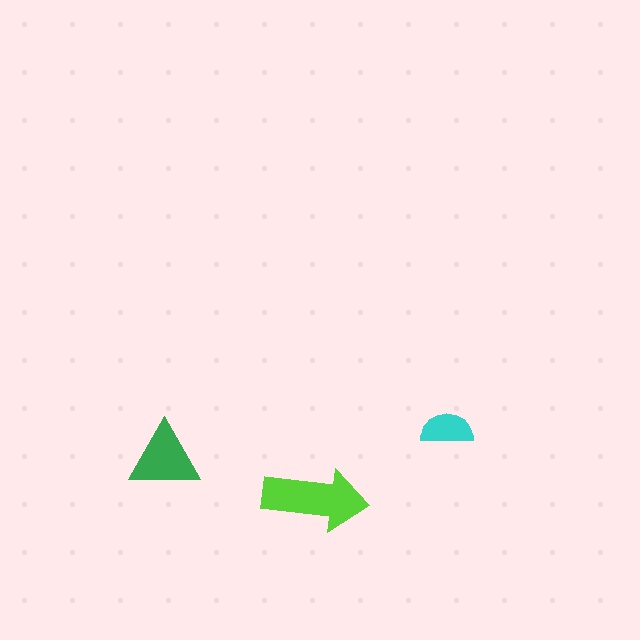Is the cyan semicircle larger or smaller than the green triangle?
Smaller.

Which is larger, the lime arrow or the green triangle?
The lime arrow.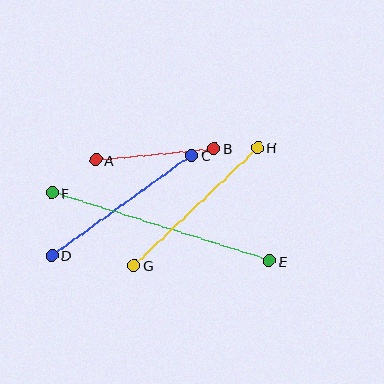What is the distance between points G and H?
The distance is approximately 171 pixels.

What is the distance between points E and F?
The distance is approximately 228 pixels.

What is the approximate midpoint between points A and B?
The midpoint is at approximately (155, 154) pixels.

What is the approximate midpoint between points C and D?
The midpoint is at approximately (122, 205) pixels.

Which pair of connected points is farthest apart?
Points E and F are farthest apart.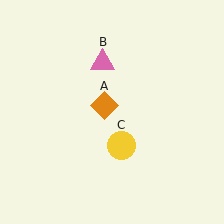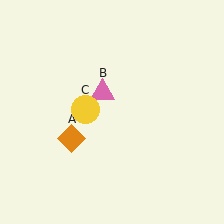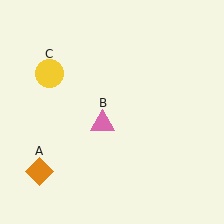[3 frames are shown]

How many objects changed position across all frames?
3 objects changed position: orange diamond (object A), pink triangle (object B), yellow circle (object C).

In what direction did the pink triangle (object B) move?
The pink triangle (object B) moved down.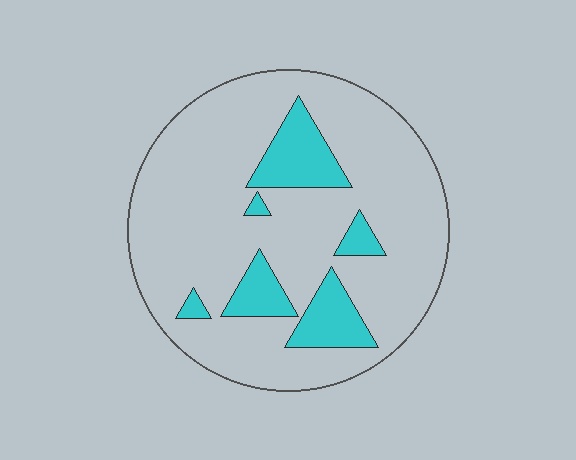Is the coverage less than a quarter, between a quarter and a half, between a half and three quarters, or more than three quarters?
Less than a quarter.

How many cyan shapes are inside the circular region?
6.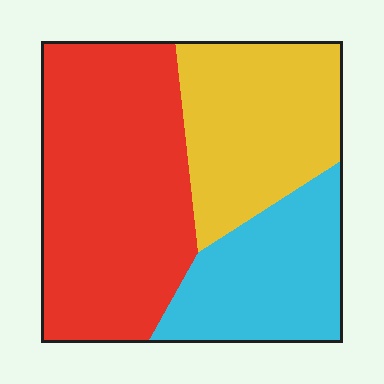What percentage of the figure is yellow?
Yellow takes up about one quarter (1/4) of the figure.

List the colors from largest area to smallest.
From largest to smallest: red, yellow, cyan.